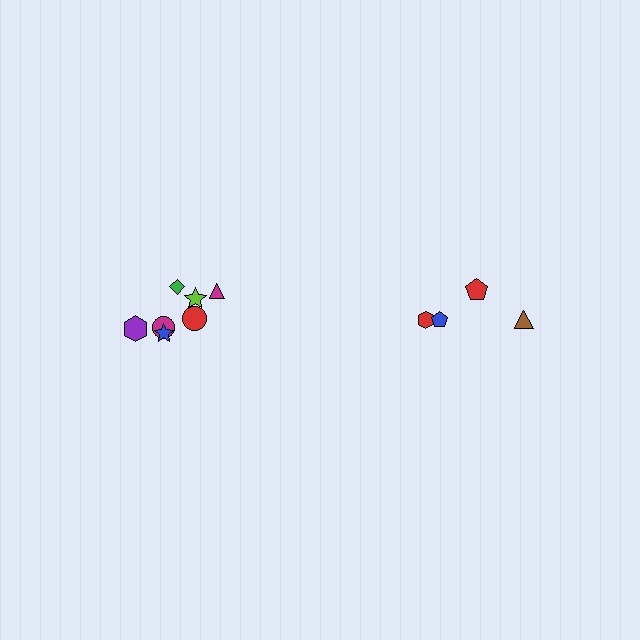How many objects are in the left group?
There are 7 objects.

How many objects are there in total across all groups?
There are 11 objects.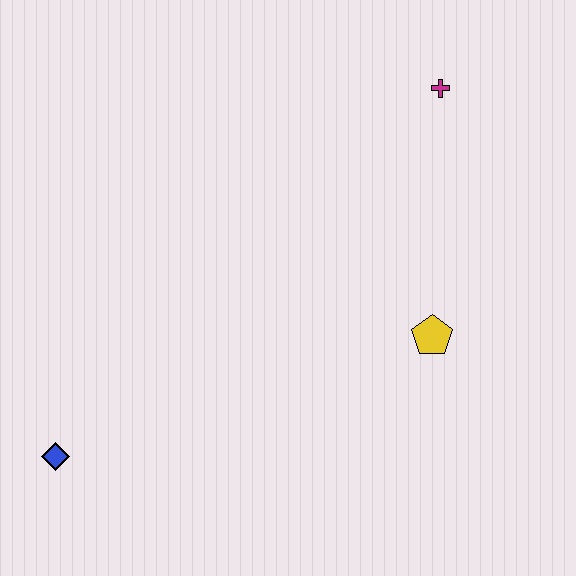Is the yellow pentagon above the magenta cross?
No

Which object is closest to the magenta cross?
The yellow pentagon is closest to the magenta cross.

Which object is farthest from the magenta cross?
The blue diamond is farthest from the magenta cross.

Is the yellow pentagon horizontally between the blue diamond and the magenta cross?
Yes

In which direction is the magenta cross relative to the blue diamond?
The magenta cross is to the right of the blue diamond.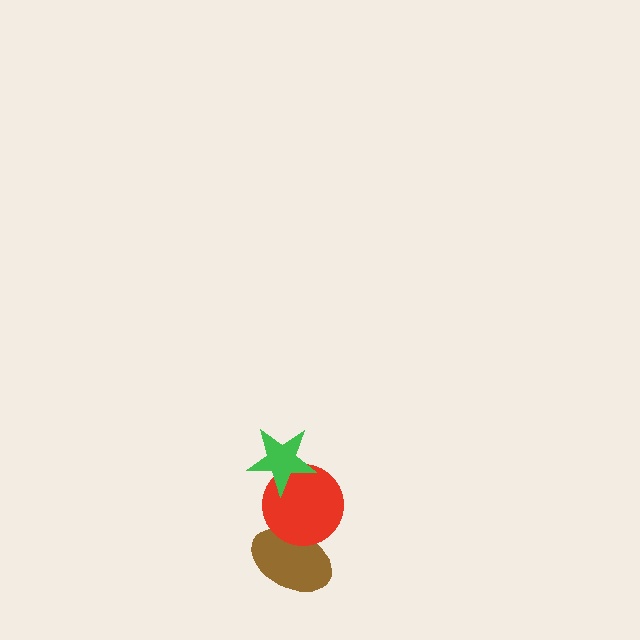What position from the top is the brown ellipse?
The brown ellipse is 3rd from the top.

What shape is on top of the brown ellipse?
The red circle is on top of the brown ellipse.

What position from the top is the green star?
The green star is 1st from the top.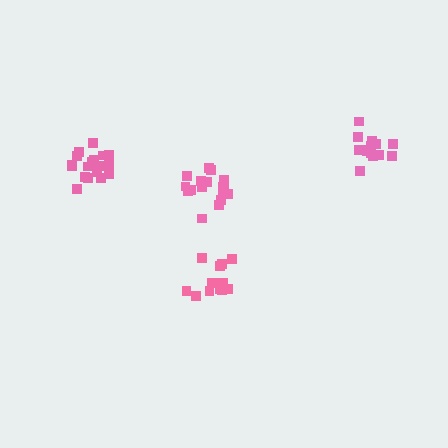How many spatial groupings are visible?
There are 4 spatial groupings.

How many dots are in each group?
Group 1: 13 dots, Group 2: 14 dots, Group 3: 18 dots, Group 4: 17 dots (62 total).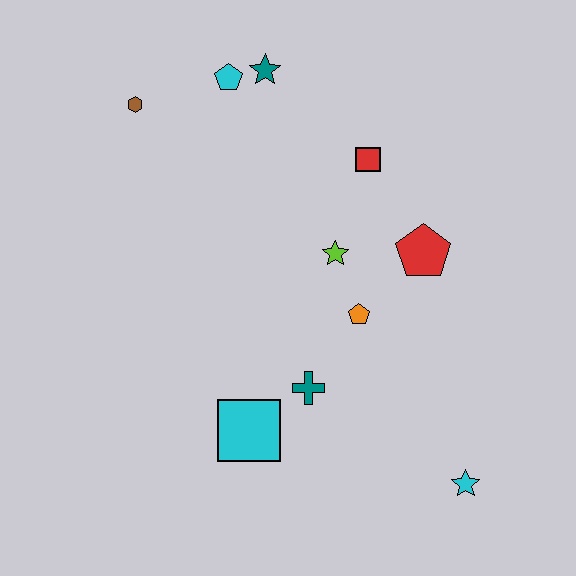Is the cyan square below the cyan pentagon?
Yes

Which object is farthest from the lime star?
The cyan star is farthest from the lime star.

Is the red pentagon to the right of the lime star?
Yes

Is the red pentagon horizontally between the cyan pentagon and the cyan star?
Yes